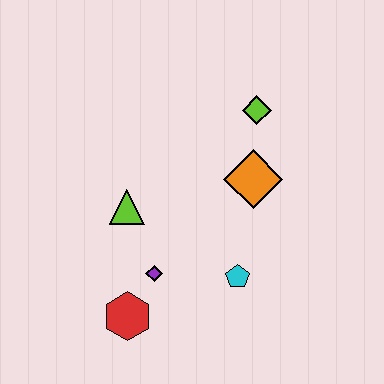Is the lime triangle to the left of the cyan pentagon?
Yes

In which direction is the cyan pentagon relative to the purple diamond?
The cyan pentagon is to the right of the purple diamond.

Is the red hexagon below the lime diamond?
Yes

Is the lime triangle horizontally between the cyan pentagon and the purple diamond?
No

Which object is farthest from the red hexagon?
The lime diamond is farthest from the red hexagon.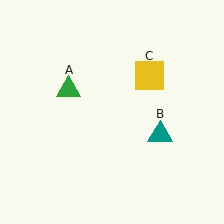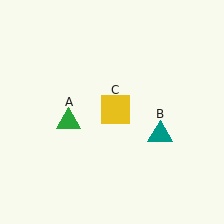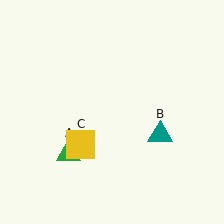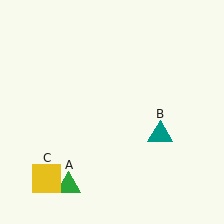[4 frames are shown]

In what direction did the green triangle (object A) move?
The green triangle (object A) moved down.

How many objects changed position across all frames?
2 objects changed position: green triangle (object A), yellow square (object C).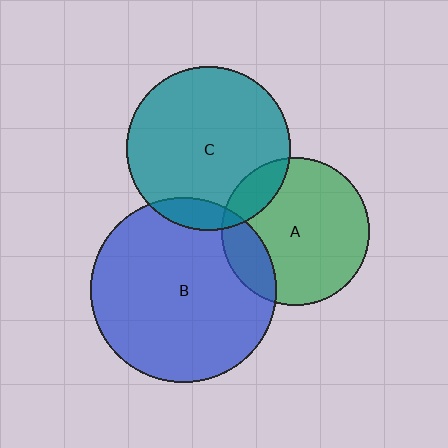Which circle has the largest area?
Circle B (blue).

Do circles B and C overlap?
Yes.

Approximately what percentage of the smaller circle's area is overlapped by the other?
Approximately 10%.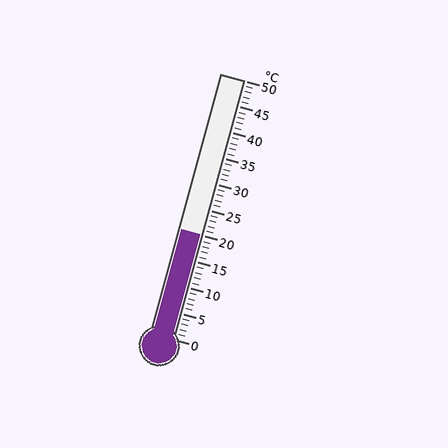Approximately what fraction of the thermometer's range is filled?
The thermometer is filled to approximately 40% of its range.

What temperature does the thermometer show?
The thermometer shows approximately 20°C.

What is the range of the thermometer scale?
The thermometer scale ranges from 0°C to 50°C.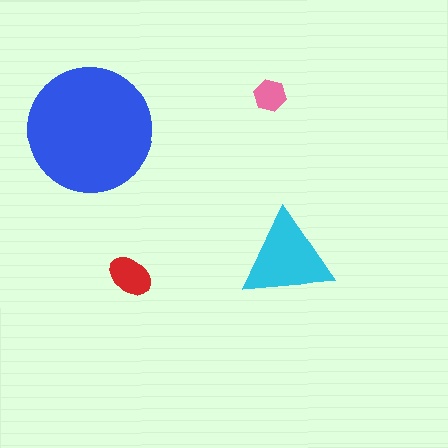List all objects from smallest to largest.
The pink hexagon, the red ellipse, the cyan triangle, the blue circle.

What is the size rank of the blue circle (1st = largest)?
1st.